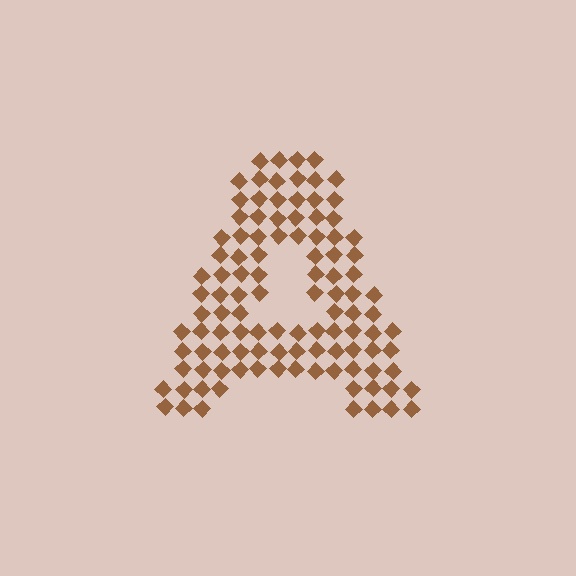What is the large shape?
The large shape is the letter A.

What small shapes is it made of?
It is made of small diamonds.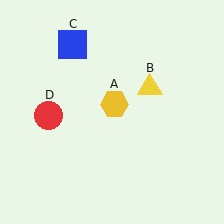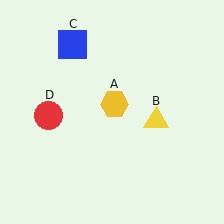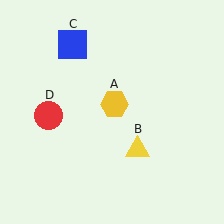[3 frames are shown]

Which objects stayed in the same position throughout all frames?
Yellow hexagon (object A) and blue square (object C) and red circle (object D) remained stationary.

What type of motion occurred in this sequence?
The yellow triangle (object B) rotated clockwise around the center of the scene.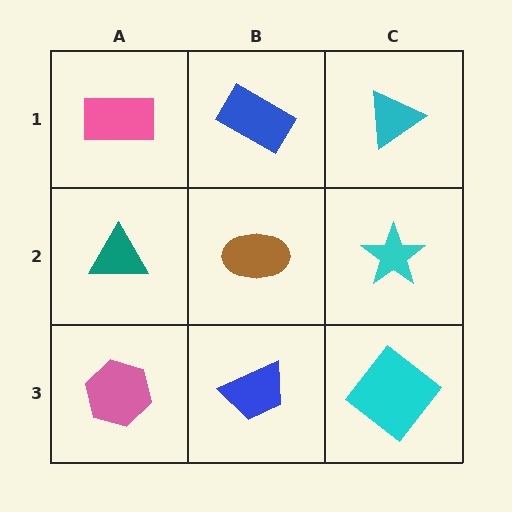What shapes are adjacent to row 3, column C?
A cyan star (row 2, column C), a blue trapezoid (row 3, column B).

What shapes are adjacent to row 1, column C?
A cyan star (row 2, column C), a blue rectangle (row 1, column B).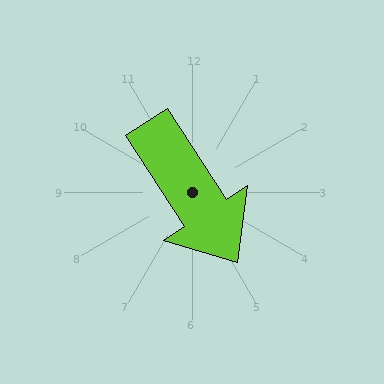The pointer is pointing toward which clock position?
Roughly 5 o'clock.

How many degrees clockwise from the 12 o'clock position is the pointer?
Approximately 147 degrees.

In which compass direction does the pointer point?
Southeast.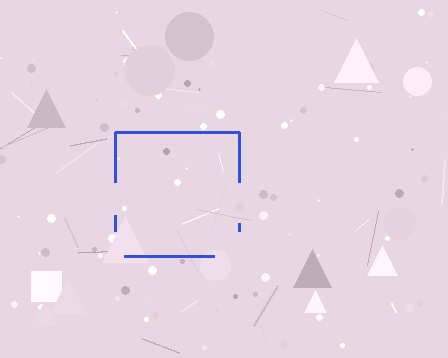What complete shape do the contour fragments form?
The contour fragments form a square.